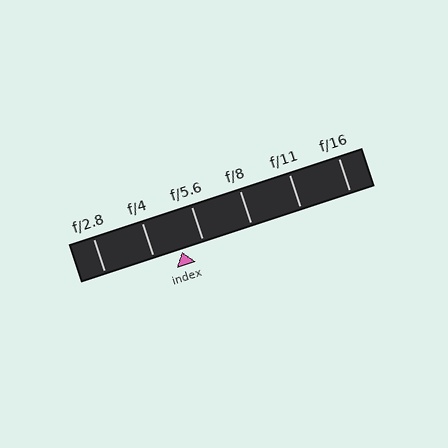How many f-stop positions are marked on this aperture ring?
There are 6 f-stop positions marked.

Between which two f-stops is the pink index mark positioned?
The index mark is between f/4 and f/5.6.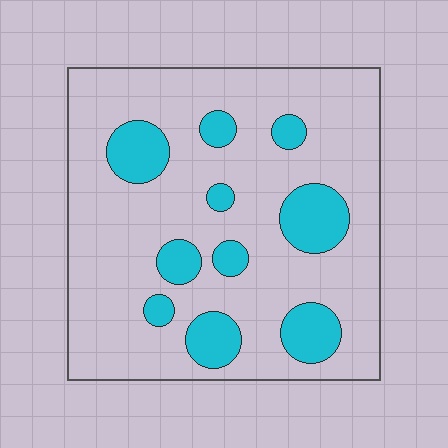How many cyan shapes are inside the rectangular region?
10.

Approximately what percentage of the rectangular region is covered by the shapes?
Approximately 20%.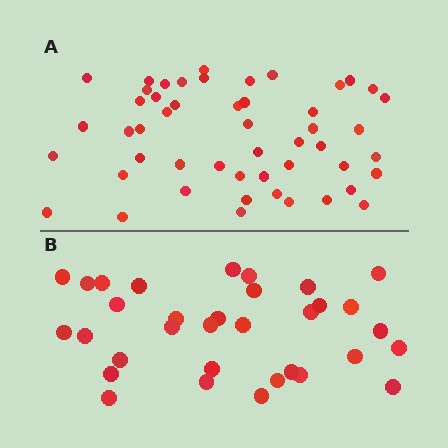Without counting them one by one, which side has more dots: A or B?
Region A (the top region) has more dots.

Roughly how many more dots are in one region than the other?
Region A has approximately 15 more dots than region B.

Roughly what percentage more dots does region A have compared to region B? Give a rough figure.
About 50% more.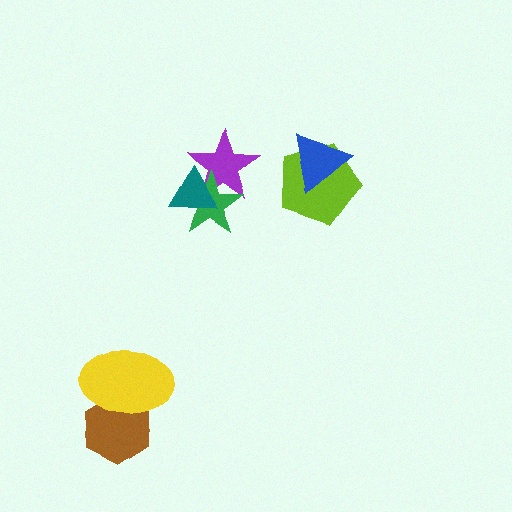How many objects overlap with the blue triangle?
1 object overlaps with the blue triangle.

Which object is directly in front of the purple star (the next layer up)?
The green star is directly in front of the purple star.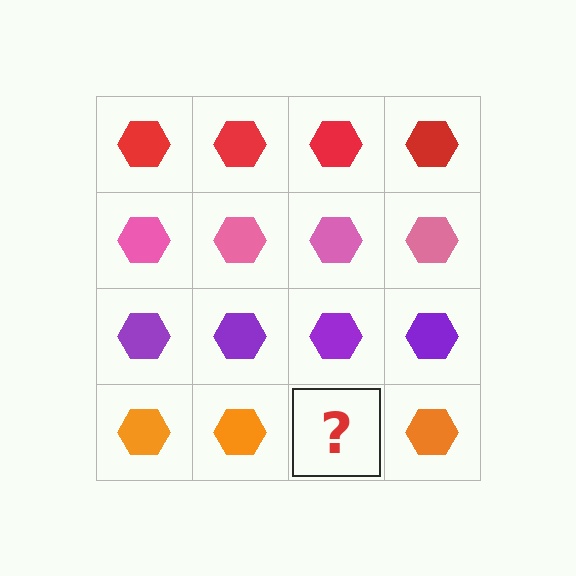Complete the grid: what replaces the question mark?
The question mark should be replaced with an orange hexagon.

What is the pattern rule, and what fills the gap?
The rule is that each row has a consistent color. The gap should be filled with an orange hexagon.